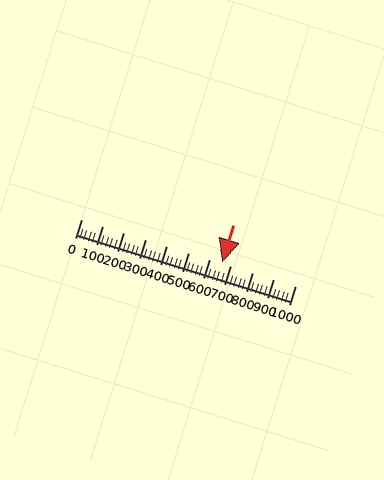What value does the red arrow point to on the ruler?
The red arrow points to approximately 658.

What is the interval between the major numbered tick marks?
The major tick marks are spaced 100 units apart.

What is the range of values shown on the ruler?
The ruler shows values from 0 to 1000.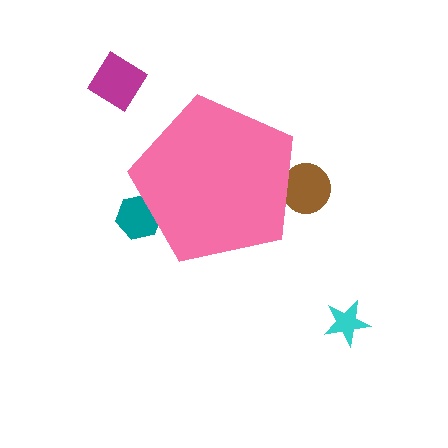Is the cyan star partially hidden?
No, the cyan star is fully visible.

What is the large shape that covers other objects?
A pink pentagon.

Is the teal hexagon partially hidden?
Yes, the teal hexagon is partially hidden behind the pink pentagon.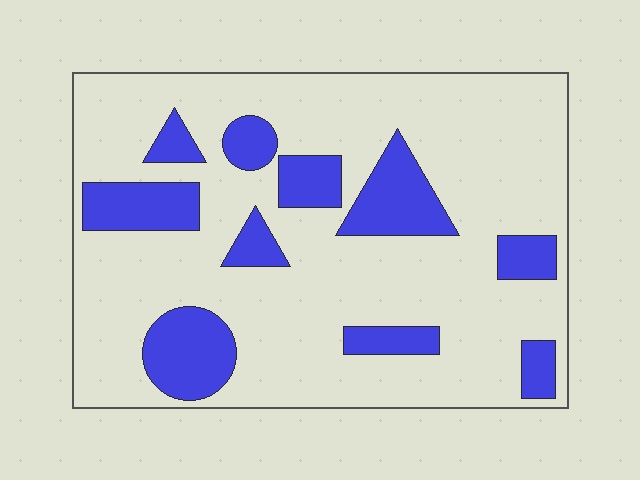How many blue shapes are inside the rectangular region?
10.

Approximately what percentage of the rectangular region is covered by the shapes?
Approximately 20%.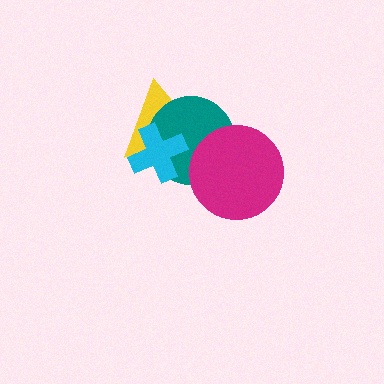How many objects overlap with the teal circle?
3 objects overlap with the teal circle.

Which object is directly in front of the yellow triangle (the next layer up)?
The teal circle is directly in front of the yellow triangle.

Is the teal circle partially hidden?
Yes, it is partially covered by another shape.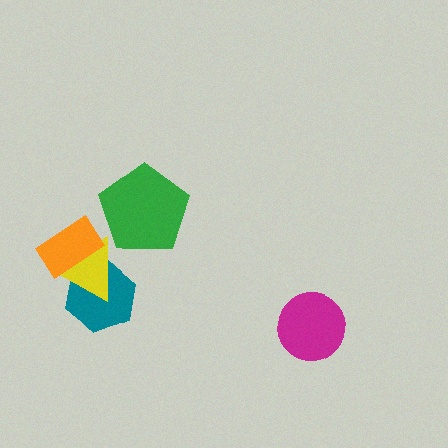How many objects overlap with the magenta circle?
0 objects overlap with the magenta circle.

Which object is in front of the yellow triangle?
The orange rectangle is in front of the yellow triangle.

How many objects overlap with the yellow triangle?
2 objects overlap with the yellow triangle.